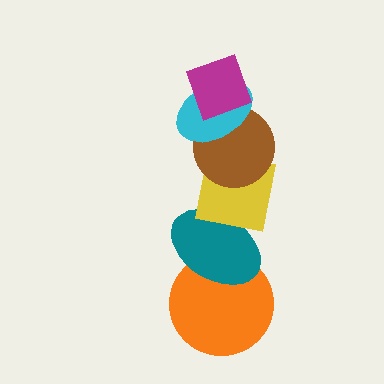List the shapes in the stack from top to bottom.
From top to bottom: the magenta diamond, the cyan ellipse, the brown circle, the yellow square, the teal ellipse, the orange circle.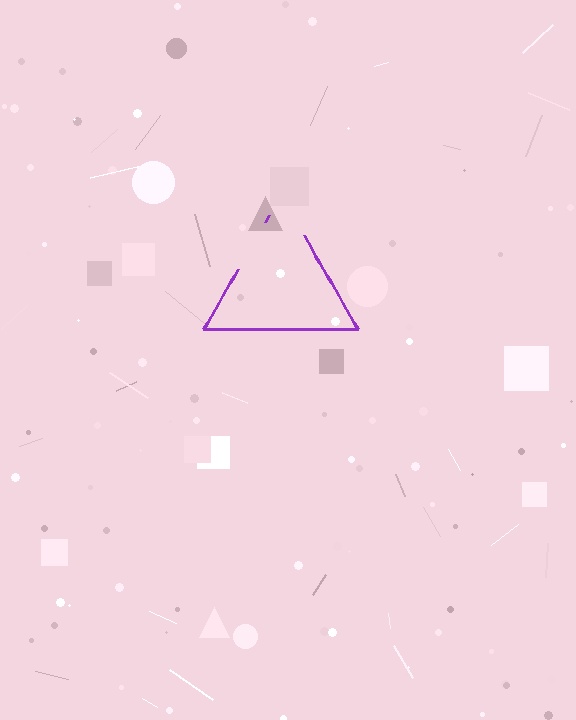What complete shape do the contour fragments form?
The contour fragments form a triangle.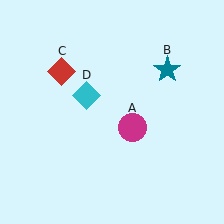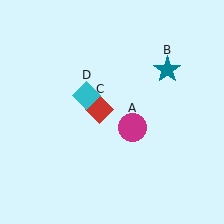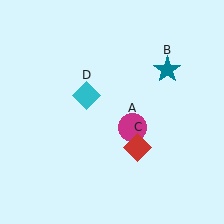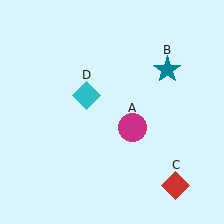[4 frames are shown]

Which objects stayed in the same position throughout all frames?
Magenta circle (object A) and teal star (object B) and cyan diamond (object D) remained stationary.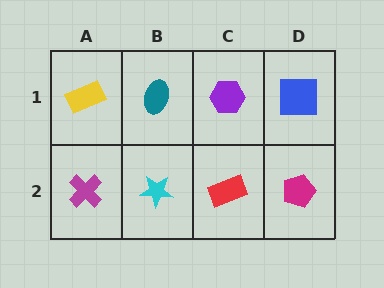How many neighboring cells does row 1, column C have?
3.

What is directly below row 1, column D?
A magenta pentagon.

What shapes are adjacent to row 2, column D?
A blue square (row 1, column D), a red rectangle (row 2, column C).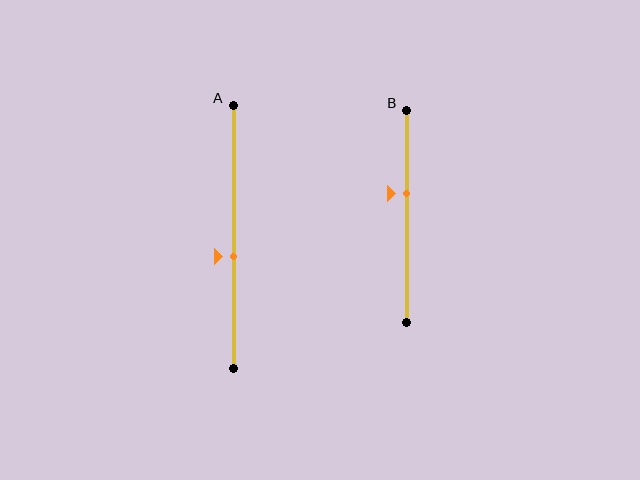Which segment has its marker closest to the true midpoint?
Segment A has its marker closest to the true midpoint.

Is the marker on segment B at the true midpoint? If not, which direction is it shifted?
No, the marker on segment B is shifted upward by about 11% of the segment length.